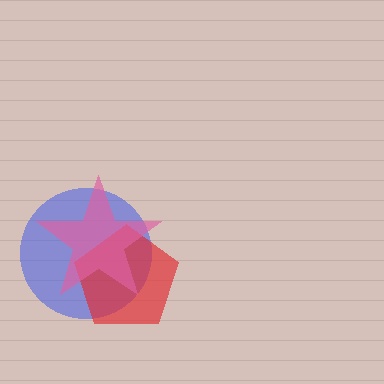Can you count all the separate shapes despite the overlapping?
Yes, there are 3 separate shapes.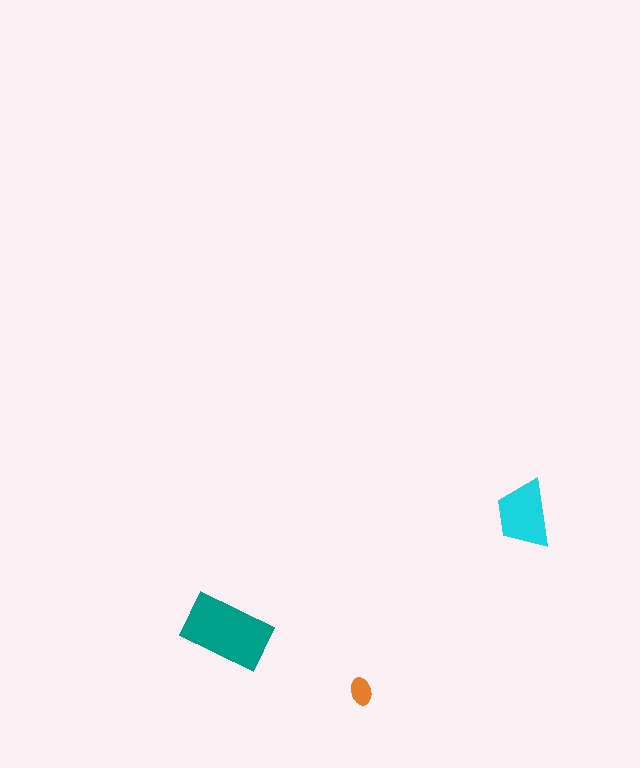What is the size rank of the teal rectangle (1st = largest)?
1st.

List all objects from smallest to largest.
The orange ellipse, the cyan trapezoid, the teal rectangle.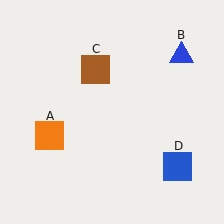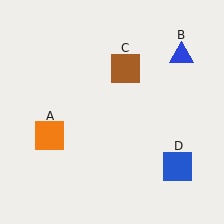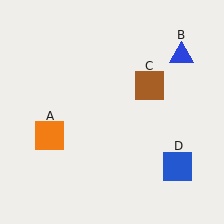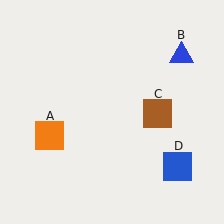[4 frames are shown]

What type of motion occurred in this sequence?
The brown square (object C) rotated clockwise around the center of the scene.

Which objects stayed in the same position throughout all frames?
Orange square (object A) and blue triangle (object B) and blue square (object D) remained stationary.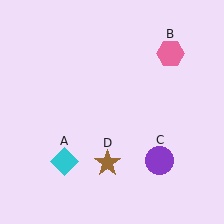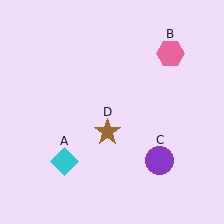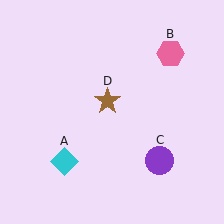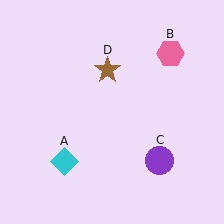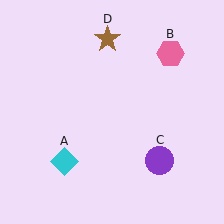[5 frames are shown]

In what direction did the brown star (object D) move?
The brown star (object D) moved up.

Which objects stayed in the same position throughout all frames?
Cyan diamond (object A) and pink hexagon (object B) and purple circle (object C) remained stationary.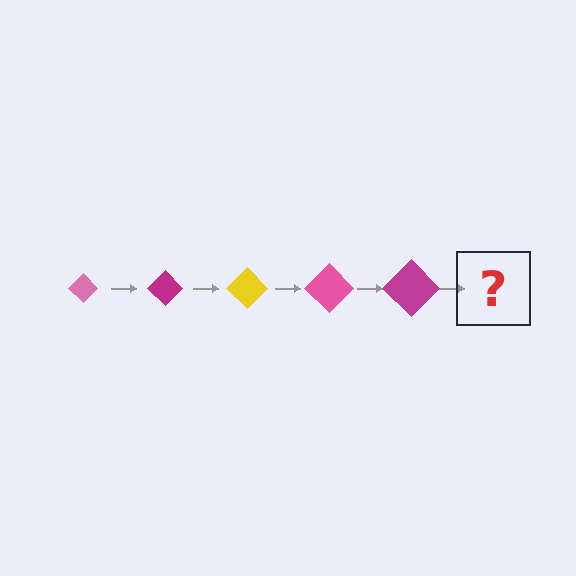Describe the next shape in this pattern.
It should be a yellow diamond, larger than the previous one.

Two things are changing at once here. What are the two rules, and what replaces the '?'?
The two rules are that the diamond grows larger each step and the color cycles through pink, magenta, and yellow. The '?' should be a yellow diamond, larger than the previous one.